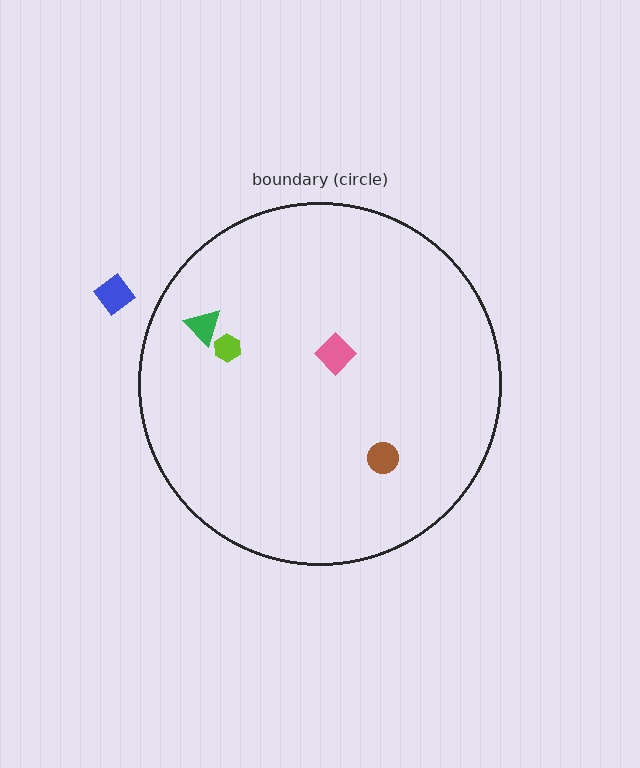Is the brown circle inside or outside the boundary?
Inside.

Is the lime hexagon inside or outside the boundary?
Inside.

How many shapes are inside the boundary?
4 inside, 1 outside.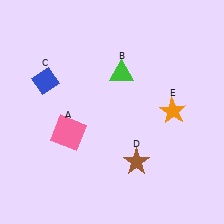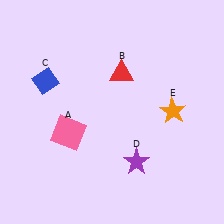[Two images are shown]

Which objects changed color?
B changed from green to red. D changed from brown to purple.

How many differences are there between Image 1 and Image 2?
There are 2 differences between the two images.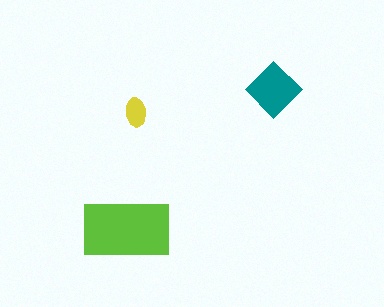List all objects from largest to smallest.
The lime rectangle, the teal diamond, the yellow ellipse.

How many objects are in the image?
There are 3 objects in the image.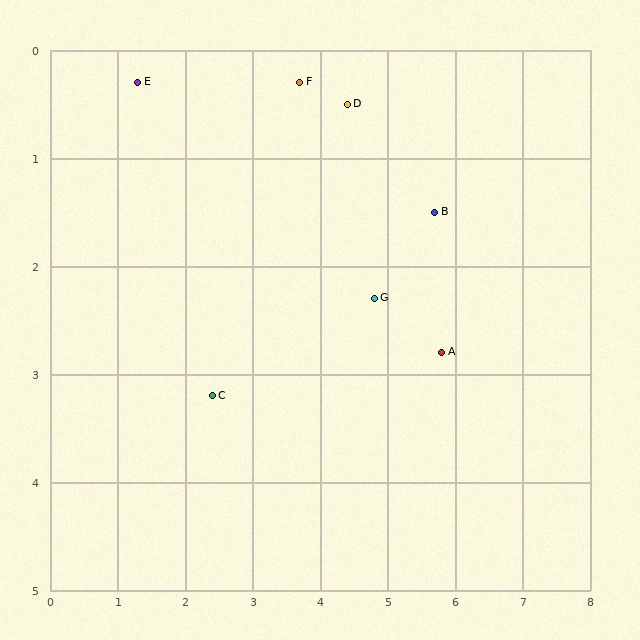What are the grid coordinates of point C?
Point C is at approximately (2.4, 3.2).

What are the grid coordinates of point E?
Point E is at approximately (1.3, 0.3).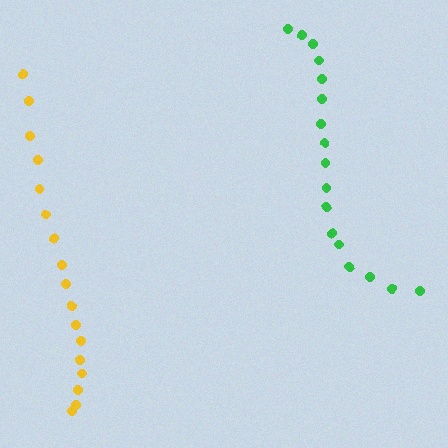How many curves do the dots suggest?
There are 2 distinct paths.